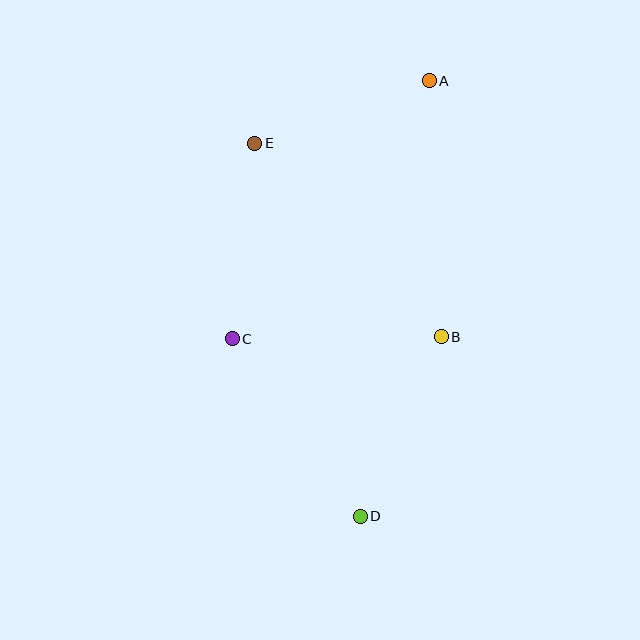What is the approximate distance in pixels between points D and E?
The distance between D and E is approximately 388 pixels.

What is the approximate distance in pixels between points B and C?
The distance between B and C is approximately 209 pixels.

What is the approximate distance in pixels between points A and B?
The distance between A and B is approximately 256 pixels.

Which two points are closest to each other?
Points A and E are closest to each other.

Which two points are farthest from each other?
Points A and D are farthest from each other.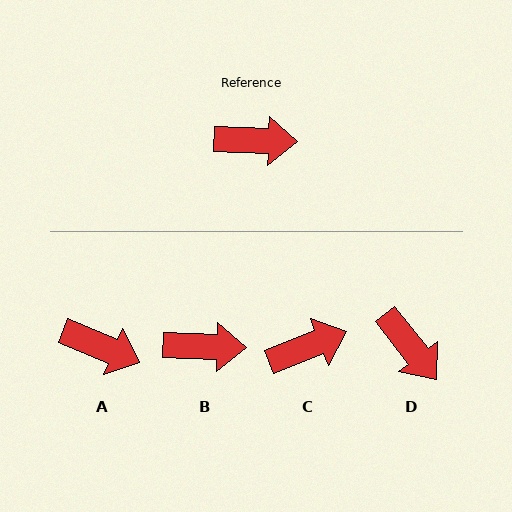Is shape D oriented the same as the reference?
No, it is off by about 50 degrees.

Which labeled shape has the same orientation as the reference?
B.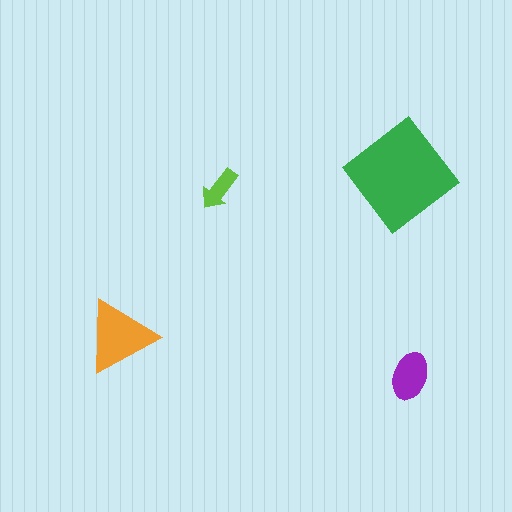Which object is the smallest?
The lime arrow.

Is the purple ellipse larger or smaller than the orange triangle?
Smaller.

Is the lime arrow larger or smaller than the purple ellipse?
Smaller.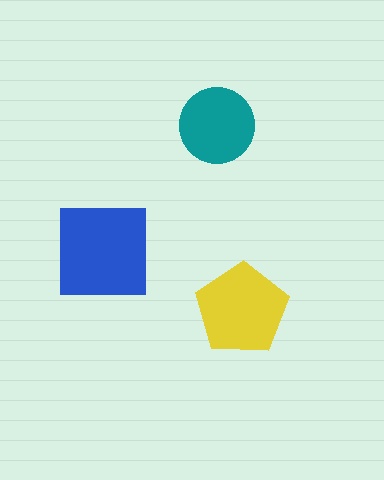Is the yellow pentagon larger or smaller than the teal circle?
Larger.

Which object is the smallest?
The teal circle.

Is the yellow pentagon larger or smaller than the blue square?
Smaller.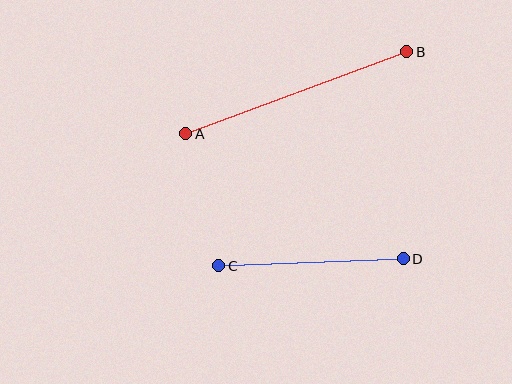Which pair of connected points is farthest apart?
Points A and B are farthest apart.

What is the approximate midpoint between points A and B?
The midpoint is at approximately (296, 93) pixels.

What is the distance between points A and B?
The distance is approximately 236 pixels.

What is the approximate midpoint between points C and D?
The midpoint is at approximately (311, 262) pixels.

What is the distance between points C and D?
The distance is approximately 185 pixels.